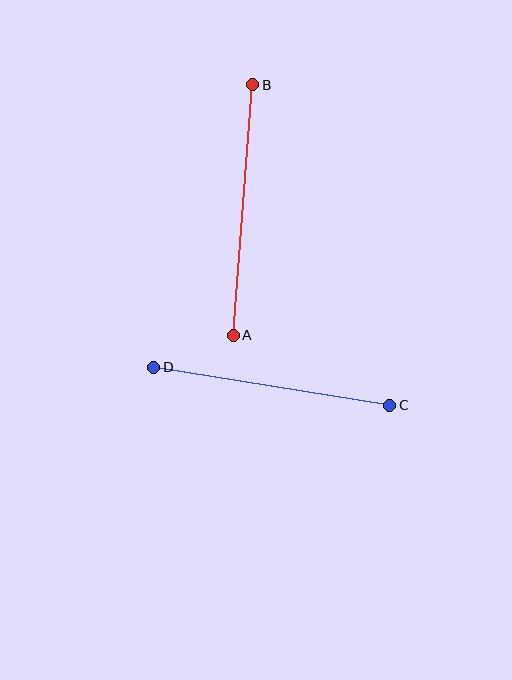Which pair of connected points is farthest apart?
Points A and B are farthest apart.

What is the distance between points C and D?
The distance is approximately 239 pixels.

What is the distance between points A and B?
The distance is approximately 252 pixels.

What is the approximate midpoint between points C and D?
The midpoint is at approximately (272, 386) pixels.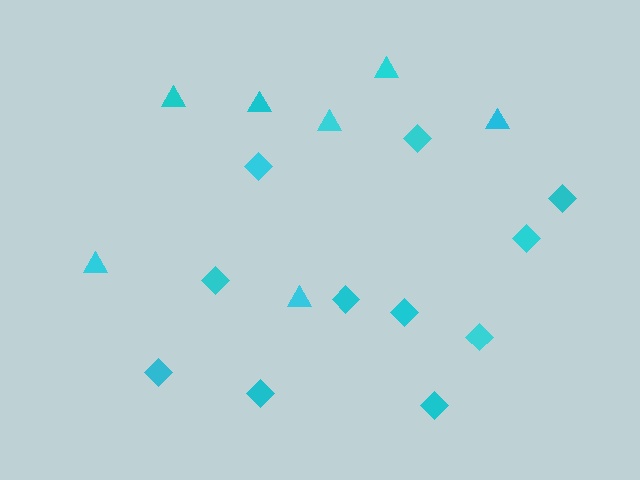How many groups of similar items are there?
There are 2 groups: one group of diamonds (11) and one group of triangles (7).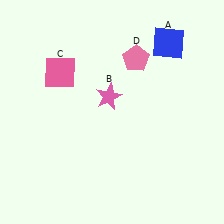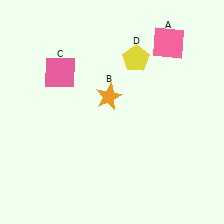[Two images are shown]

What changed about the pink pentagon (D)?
In Image 1, D is pink. In Image 2, it changed to yellow.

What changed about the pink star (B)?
In Image 1, B is pink. In Image 2, it changed to orange.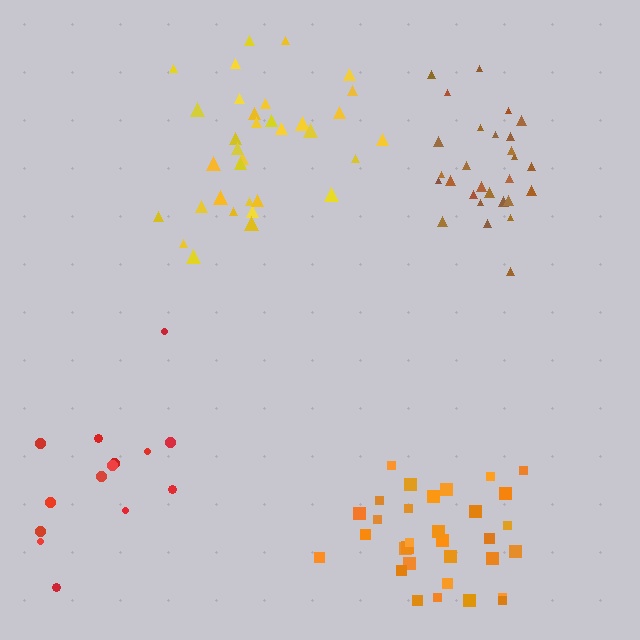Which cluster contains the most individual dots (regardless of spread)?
Yellow (34).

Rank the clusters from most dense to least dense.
brown, yellow, orange, red.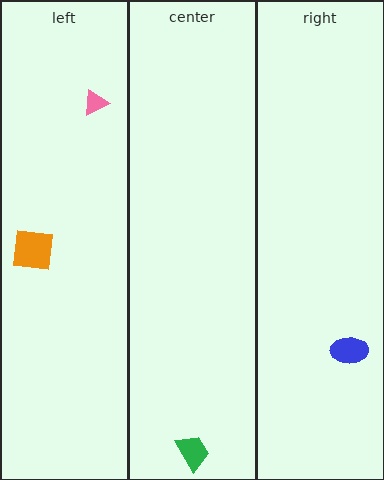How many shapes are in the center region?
1.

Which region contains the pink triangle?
The left region.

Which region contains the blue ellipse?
The right region.